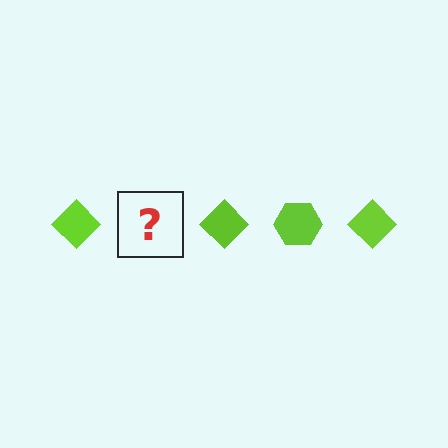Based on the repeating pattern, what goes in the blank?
The blank should be a lime hexagon.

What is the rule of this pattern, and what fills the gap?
The rule is that the pattern cycles through diamond, hexagon shapes in lime. The gap should be filled with a lime hexagon.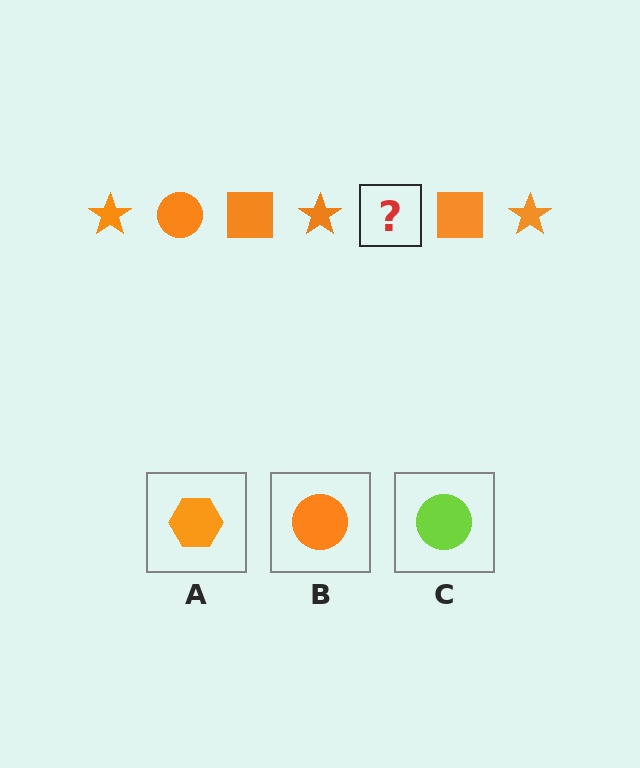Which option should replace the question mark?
Option B.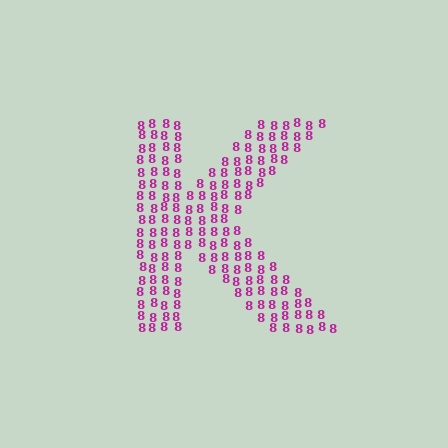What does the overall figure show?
The overall figure shows the letter K.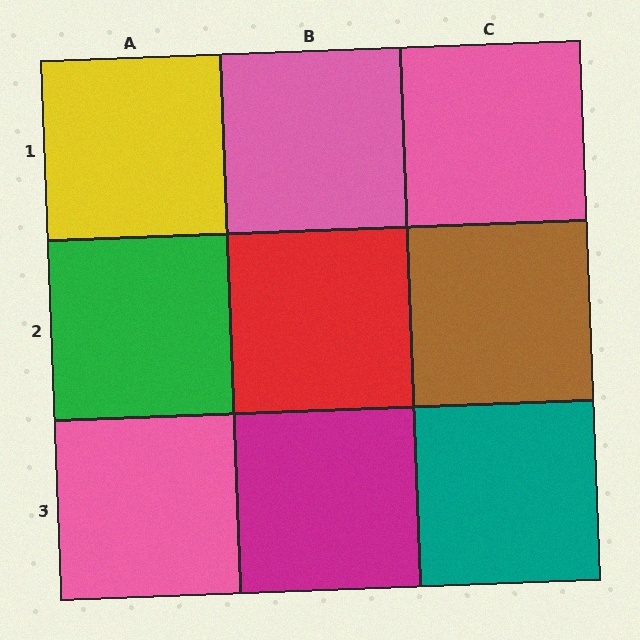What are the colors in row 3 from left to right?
Pink, magenta, teal.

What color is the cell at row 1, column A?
Yellow.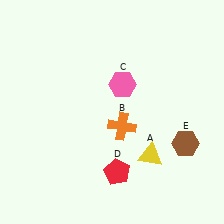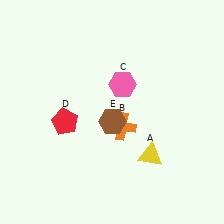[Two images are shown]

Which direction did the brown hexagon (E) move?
The brown hexagon (E) moved left.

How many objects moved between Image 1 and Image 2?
2 objects moved between the two images.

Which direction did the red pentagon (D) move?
The red pentagon (D) moved left.